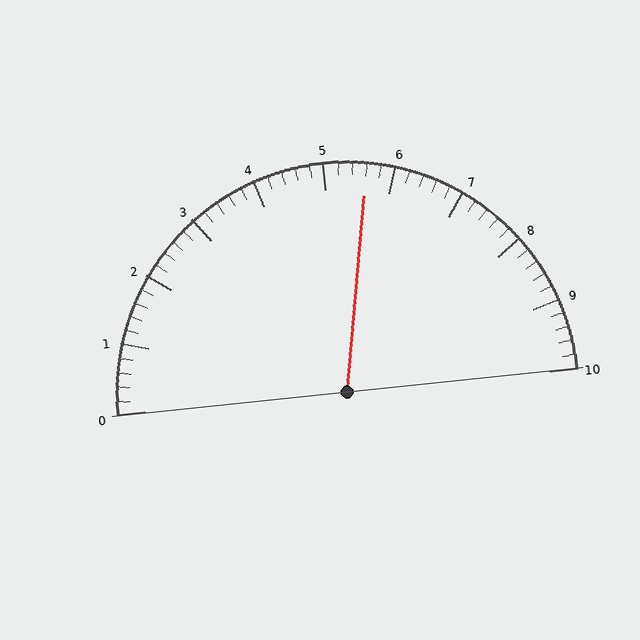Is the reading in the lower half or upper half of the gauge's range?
The reading is in the upper half of the range (0 to 10).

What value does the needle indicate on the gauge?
The needle indicates approximately 5.6.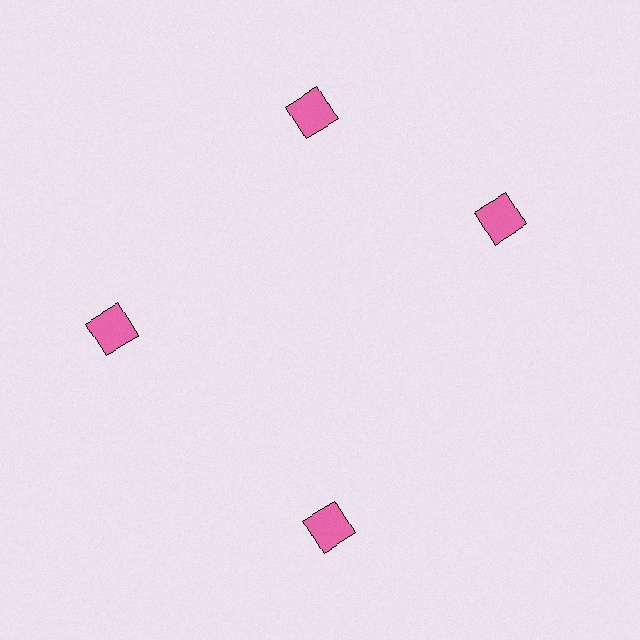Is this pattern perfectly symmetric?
No. The 4 pink squares are arranged in a ring, but one element near the 3 o'clock position is rotated out of alignment along the ring, breaking the 4-fold rotational symmetry.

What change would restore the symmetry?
The symmetry would be restored by rotating it back into even spacing with its neighbors so that all 4 squares sit at equal angles and equal distance from the center.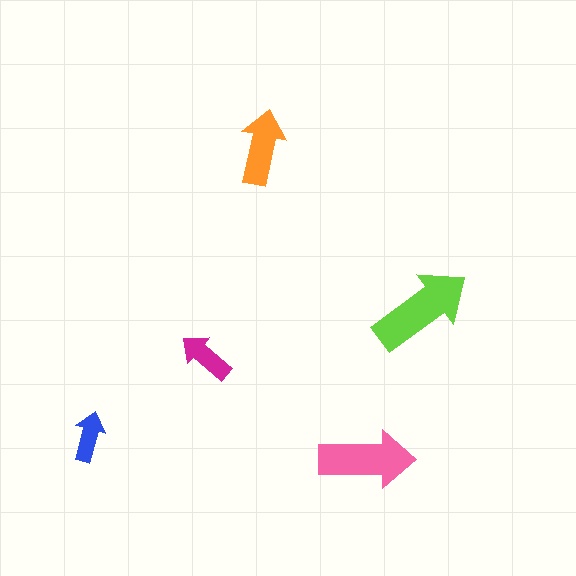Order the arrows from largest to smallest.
the lime one, the pink one, the orange one, the magenta one, the blue one.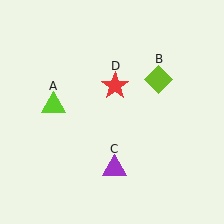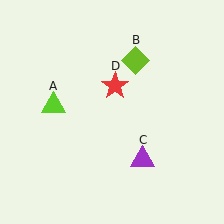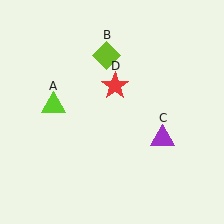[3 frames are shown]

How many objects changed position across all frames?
2 objects changed position: lime diamond (object B), purple triangle (object C).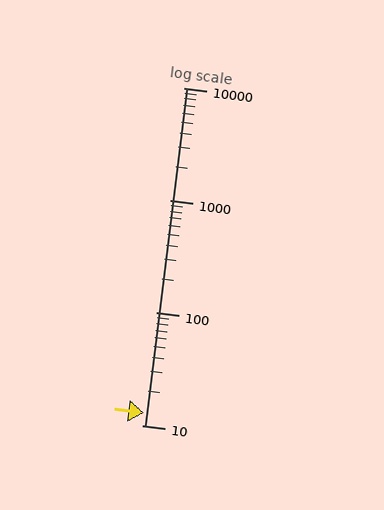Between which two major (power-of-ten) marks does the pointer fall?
The pointer is between 10 and 100.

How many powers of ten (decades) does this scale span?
The scale spans 3 decades, from 10 to 10000.